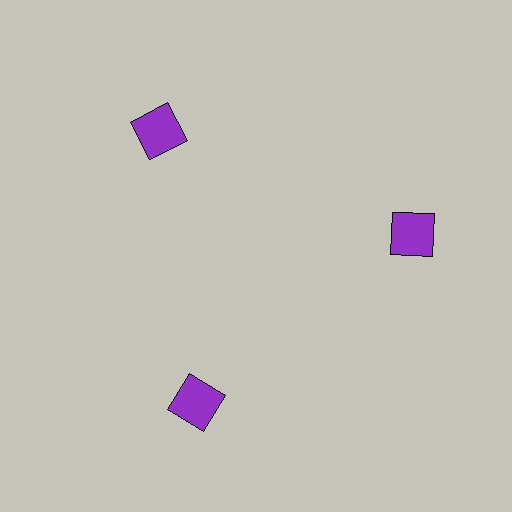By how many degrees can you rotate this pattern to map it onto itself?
The pattern maps onto itself every 120 degrees of rotation.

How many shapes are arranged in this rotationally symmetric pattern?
There are 3 shapes, arranged in 3 groups of 1.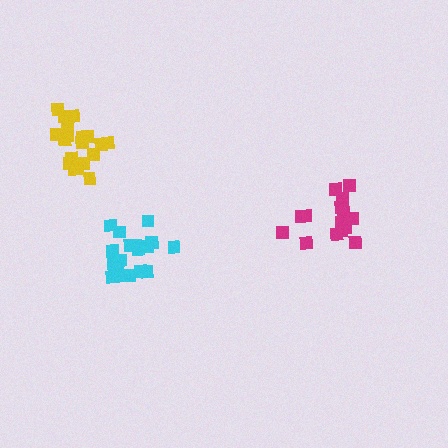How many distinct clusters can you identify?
There are 3 distinct clusters.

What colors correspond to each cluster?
The clusters are colored: cyan, yellow, magenta.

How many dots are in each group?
Group 1: 21 dots, Group 2: 19 dots, Group 3: 15 dots (55 total).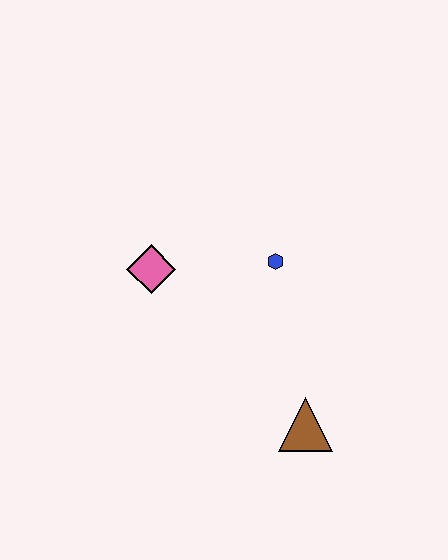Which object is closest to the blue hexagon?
The pink diamond is closest to the blue hexagon.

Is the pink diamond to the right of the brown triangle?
No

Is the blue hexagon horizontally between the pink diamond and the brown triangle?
Yes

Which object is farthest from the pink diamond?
The brown triangle is farthest from the pink diamond.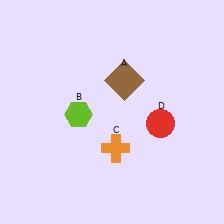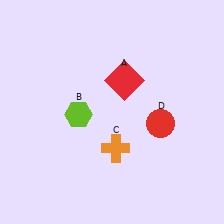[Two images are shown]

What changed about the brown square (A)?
In Image 1, A is brown. In Image 2, it changed to red.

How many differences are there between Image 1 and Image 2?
There is 1 difference between the two images.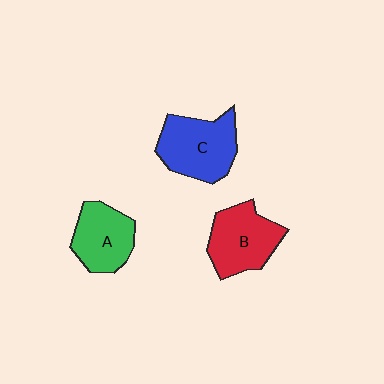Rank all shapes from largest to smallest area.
From largest to smallest: C (blue), B (red), A (green).